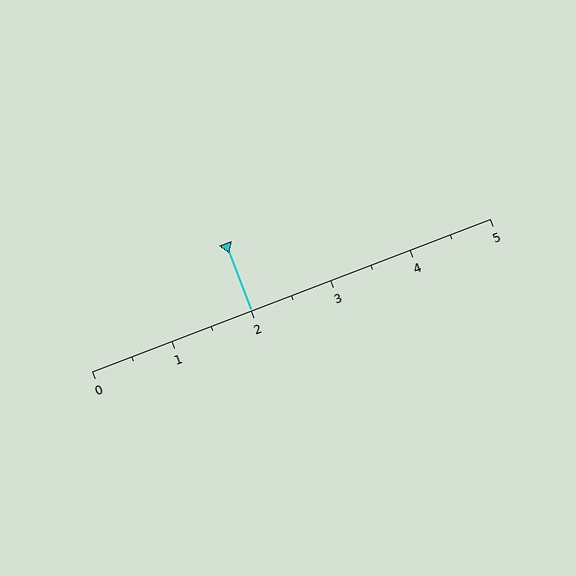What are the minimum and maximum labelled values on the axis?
The axis runs from 0 to 5.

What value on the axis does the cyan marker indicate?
The marker indicates approximately 2.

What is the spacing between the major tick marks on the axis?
The major ticks are spaced 1 apart.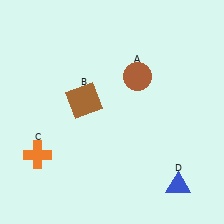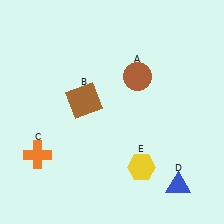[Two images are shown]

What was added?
A yellow hexagon (E) was added in Image 2.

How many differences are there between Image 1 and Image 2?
There is 1 difference between the two images.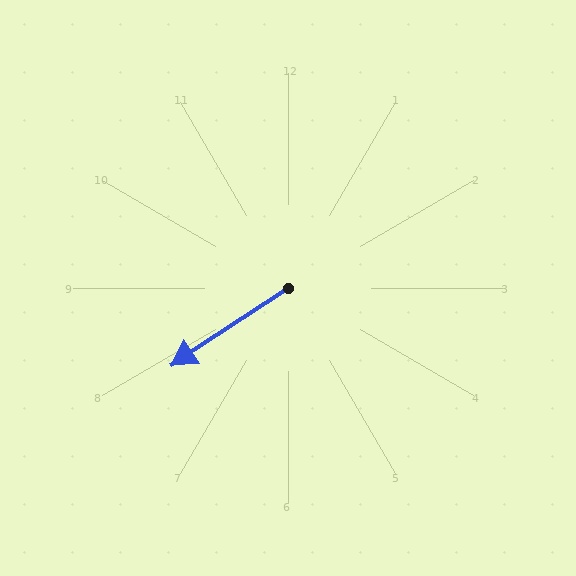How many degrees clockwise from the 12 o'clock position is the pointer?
Approximately 237 degrees.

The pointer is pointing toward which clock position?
Roughly 8 o'clock.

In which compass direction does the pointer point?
Southwest.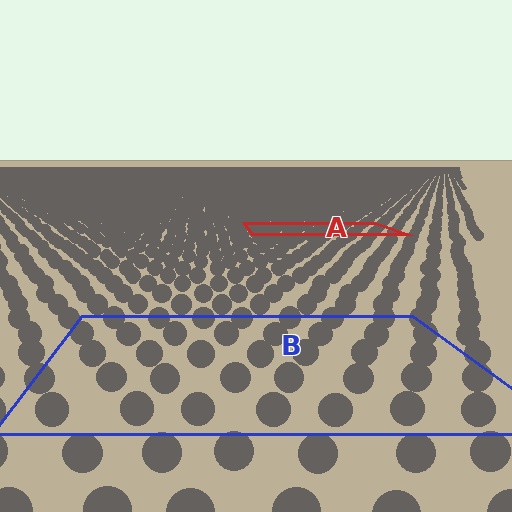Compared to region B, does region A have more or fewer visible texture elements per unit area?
Region A has more texture elements per unit area — they are packed more densely because it is farther away.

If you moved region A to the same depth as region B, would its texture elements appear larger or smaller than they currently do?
They would appear larger. At a closer depth, the same texture elements are projected at a bigger on-screen size.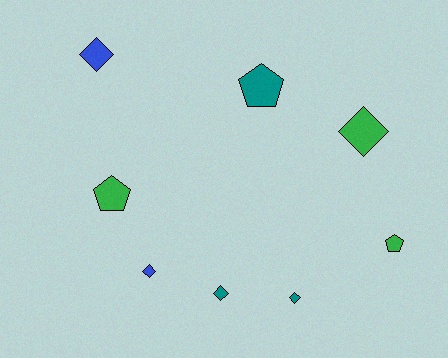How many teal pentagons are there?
There is 1 teal pentagon.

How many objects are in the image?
There are 8 objects.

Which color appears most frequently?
Green, with 3 objects.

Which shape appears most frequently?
Diamond, with 5 objects.